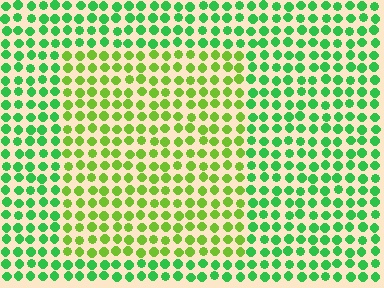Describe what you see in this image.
The image is filled with small green elements in a uniform arrangement. A rectangle-shaped region is visible where the elements are tinted to a slightly different hue, forming a subtle color boundary.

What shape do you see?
I see a rectangle.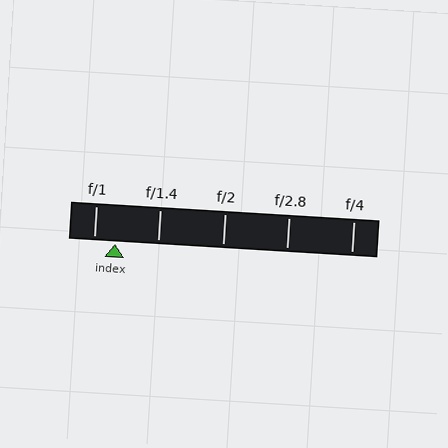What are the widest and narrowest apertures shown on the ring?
The widest aperture shown is f/1 and the narrowest is f/4.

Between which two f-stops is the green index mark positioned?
The index mark is between f/1 and f/1.4.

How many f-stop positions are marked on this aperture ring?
There are 5 f-stop positions marked.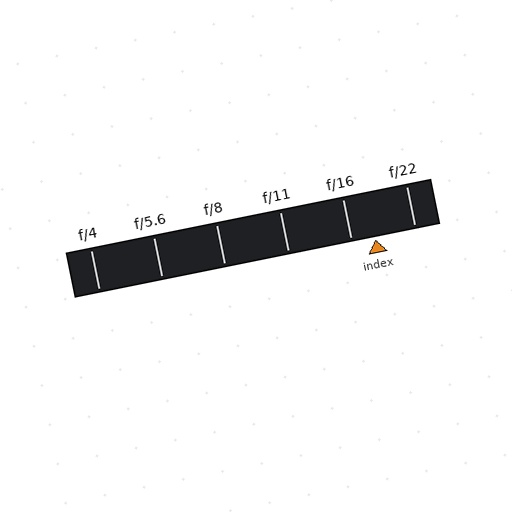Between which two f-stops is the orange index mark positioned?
The index mark is between f/16 and f/22.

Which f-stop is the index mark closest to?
The index mark is closest to f/16.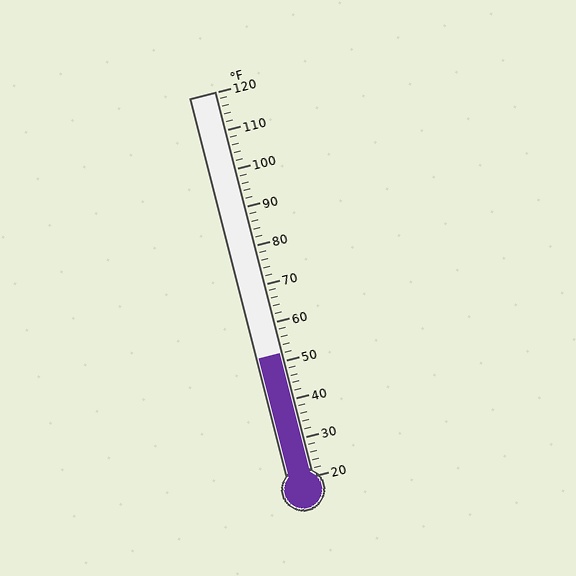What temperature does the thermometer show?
The thermometer shows approximately 52°F.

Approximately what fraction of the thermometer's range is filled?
The thermometer is filled to approximately 30% of its range.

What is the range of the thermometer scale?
The thermometer scale ranges from 20°F to 120°F.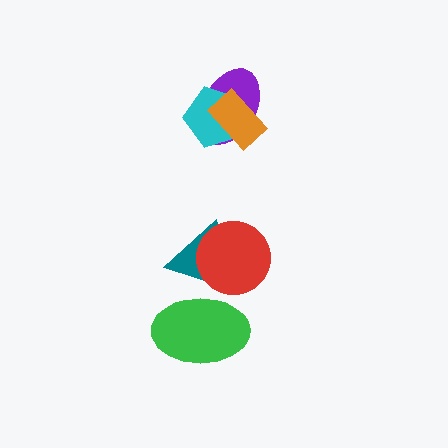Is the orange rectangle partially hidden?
No, no other shape covers it.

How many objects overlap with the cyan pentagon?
2 objects overlap with the cyan pentagon.